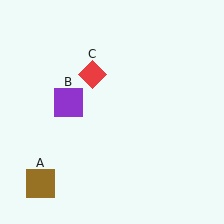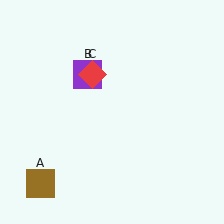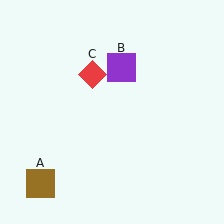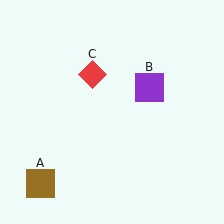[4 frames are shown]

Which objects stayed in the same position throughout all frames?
Brown square (object A) and red diamond (object C) remained stationary.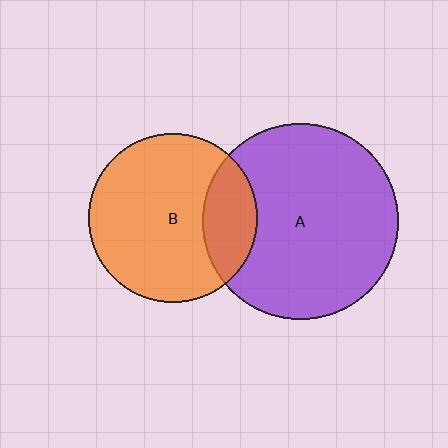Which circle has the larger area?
Circle A (purple).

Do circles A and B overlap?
Yes.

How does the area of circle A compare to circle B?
Approximately 1.4 times.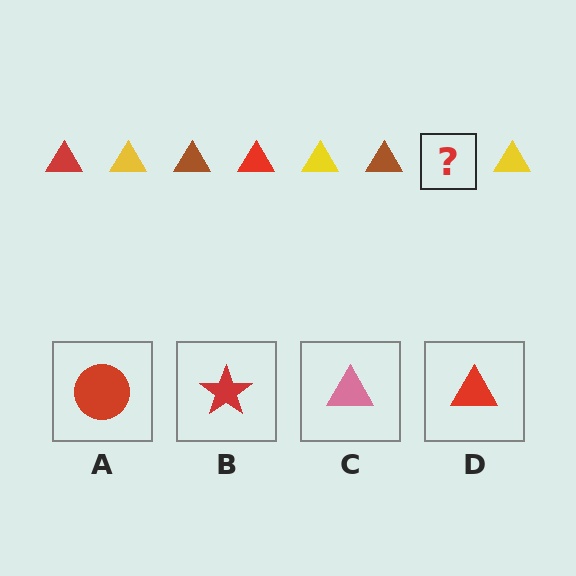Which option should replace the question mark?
Option D.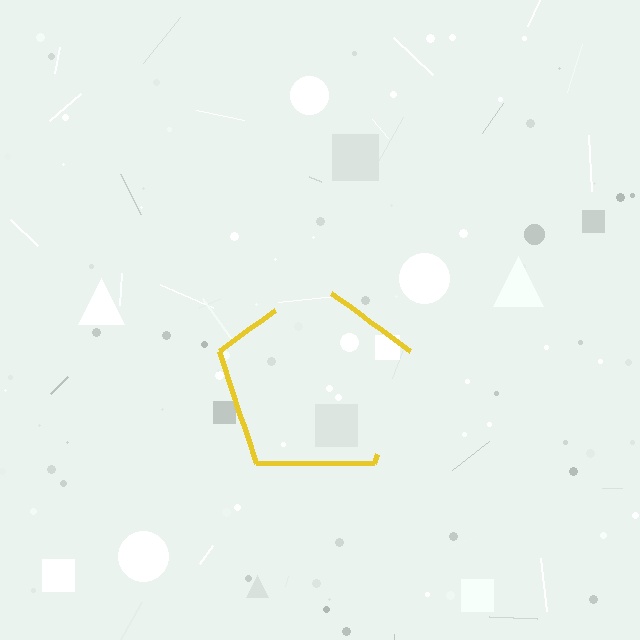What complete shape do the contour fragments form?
The contour fragments form a pentagon.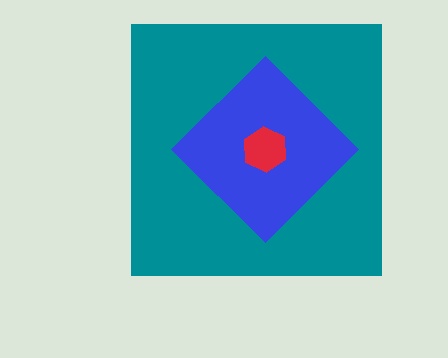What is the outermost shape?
The teal square.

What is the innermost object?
The red hexagon.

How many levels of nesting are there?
3.